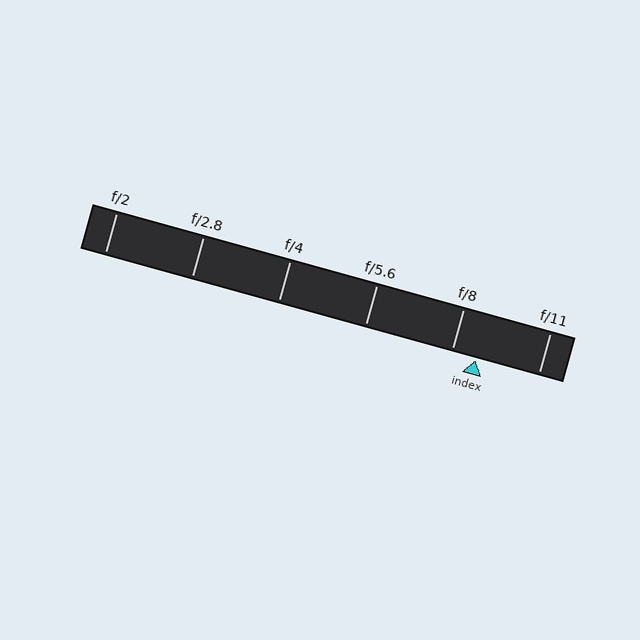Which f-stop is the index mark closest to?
The index mark is closest to f/8.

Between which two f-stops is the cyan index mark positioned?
The index mark is between f/8 and f/11.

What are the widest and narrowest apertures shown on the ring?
The widest aperture shown is f/2 and the narrowest is f/11.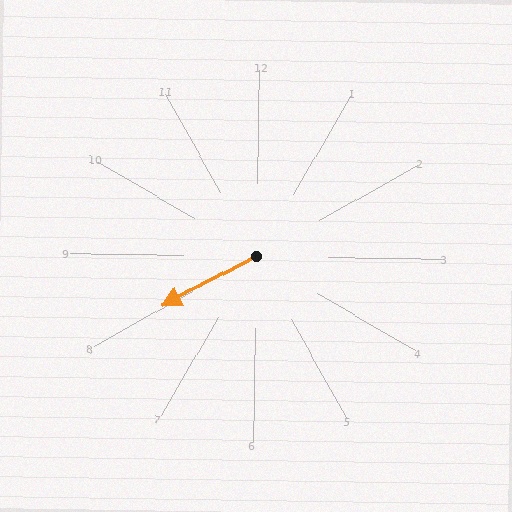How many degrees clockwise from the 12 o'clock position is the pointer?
Approximately 241 degrees.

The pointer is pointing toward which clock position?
Roughly 8 o'clock.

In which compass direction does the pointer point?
Southwest.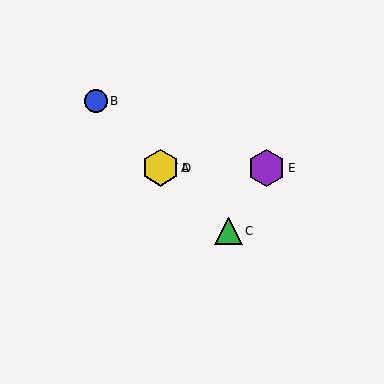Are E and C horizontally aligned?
No, E is at y≈168 and C is at y≈231.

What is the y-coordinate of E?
Object E is at y≈168.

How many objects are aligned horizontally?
3 objects (A, D, E) are aligned horizontally.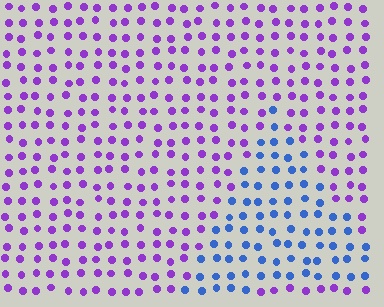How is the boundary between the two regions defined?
The boundary is defined purely by a slight shift in hue (about 56 degrees). Spacing, size, and orientation are identical on both sides.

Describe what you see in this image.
The image is filled with small purple elements in a uniform arrangement. A triangle-shaped region is visible where the elements are tinted to a slightly different hue, forming a subtle color boundary.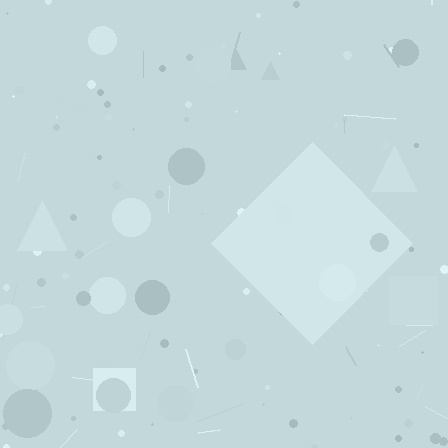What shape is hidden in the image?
A diamond is hidden in the image.